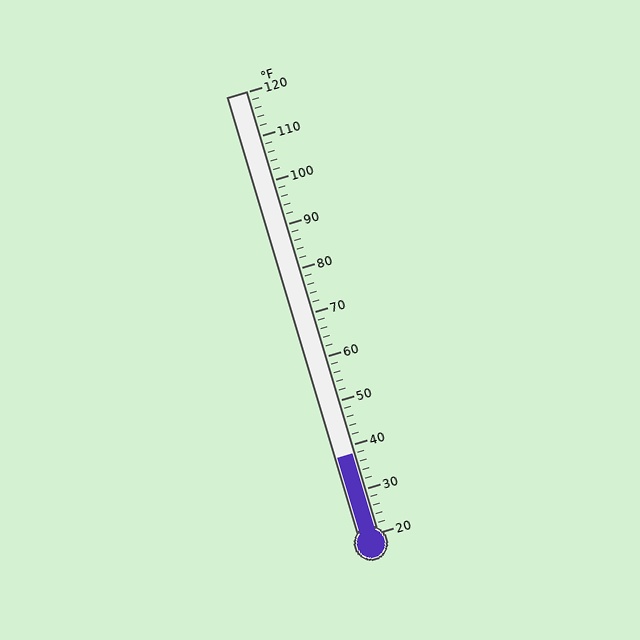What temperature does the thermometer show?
The thermometer shows approximately 38°F.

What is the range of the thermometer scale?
The thermometer scale ranges from 20°F to 120°F.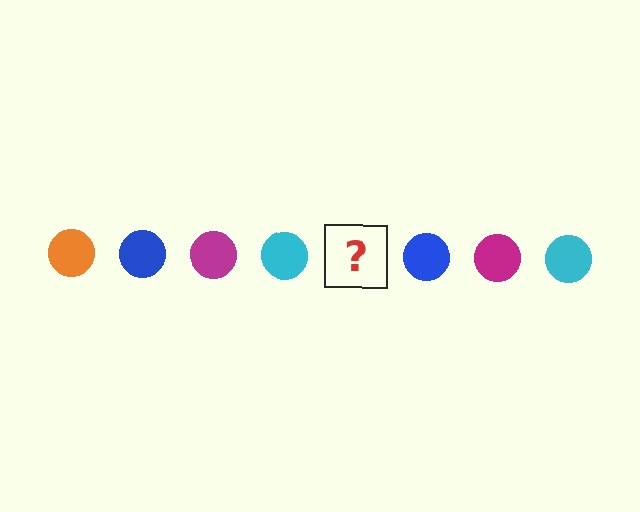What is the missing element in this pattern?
The missing element is an orange circle.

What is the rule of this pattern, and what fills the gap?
The rule is that the pattern cycles through orange, blue, magenta, cyan circles. The gap should be filled with an orange circle.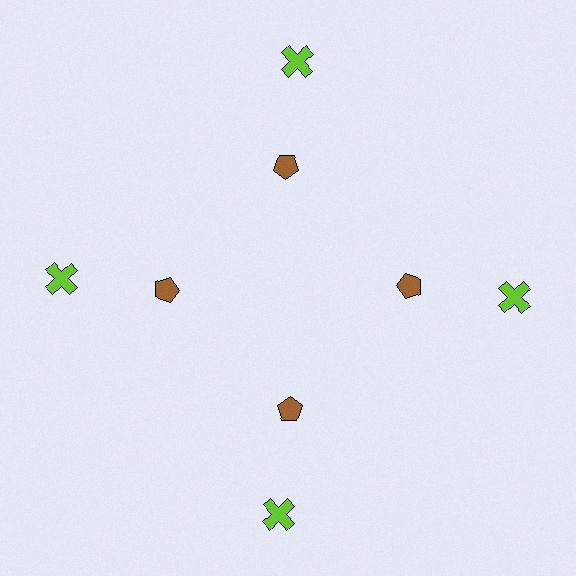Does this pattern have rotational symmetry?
Yes, this pattern has 4-fold rotational symmetry. It looks the same after rotating 90 degrees around the center.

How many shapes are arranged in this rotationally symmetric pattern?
There are 8 shapes, arranged in 4 groups of 2.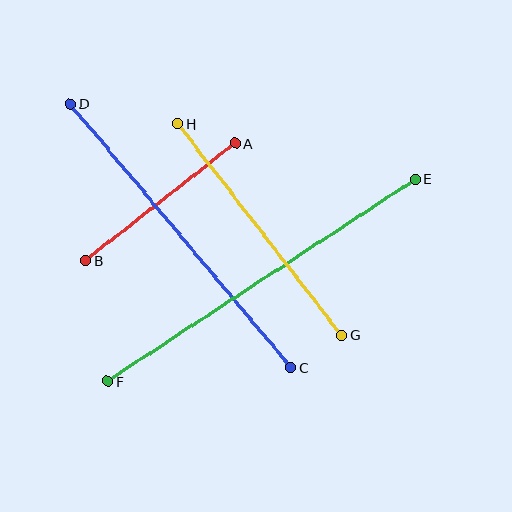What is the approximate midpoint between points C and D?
The midpoint is at approximately (181, 236) pixels.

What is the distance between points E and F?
The distance is approximately 368 pixels.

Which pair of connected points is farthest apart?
Points E and F are farthest apart.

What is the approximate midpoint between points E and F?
The midpoint is at approximately (261, 280) pixels.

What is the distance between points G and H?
The distance is approximately 268 pixels.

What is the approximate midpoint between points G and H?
The midpoint is at approximately (260, 230) pixels.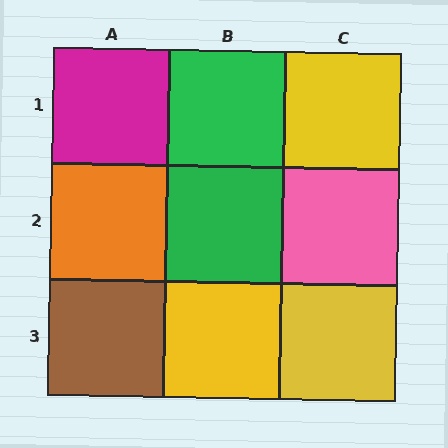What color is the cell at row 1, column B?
Green.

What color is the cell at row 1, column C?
Yellow.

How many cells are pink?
1 cell is pink.